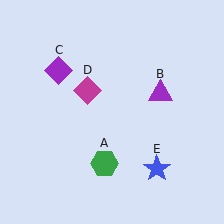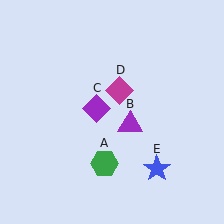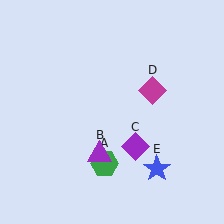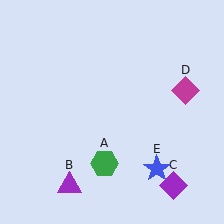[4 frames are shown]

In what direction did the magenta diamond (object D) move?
The magenta diamond (object D) moved right.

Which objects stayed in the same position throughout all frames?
Green hexagon (object A) and blue star (object E) remained stationary.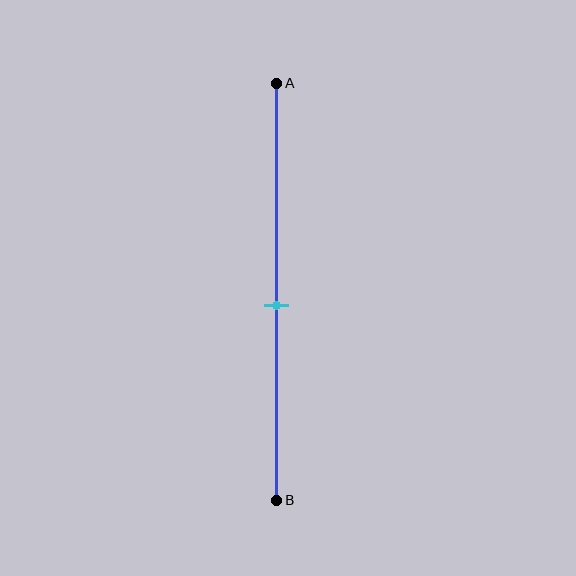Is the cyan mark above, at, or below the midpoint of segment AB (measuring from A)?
The cyan mark is below the midpoint of segment AB.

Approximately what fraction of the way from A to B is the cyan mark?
The cyan mark is approximately 55% of the way from A to B.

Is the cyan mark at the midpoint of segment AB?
No, the mark is at about 55% from A, not at the 50% midpoint.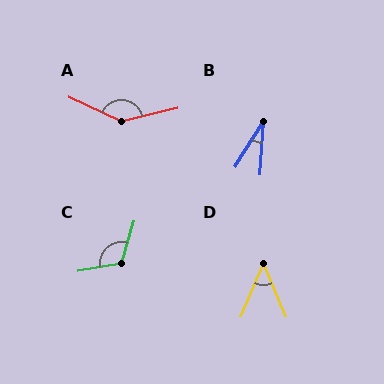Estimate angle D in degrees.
Approximately 45 degrees.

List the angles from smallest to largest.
B (29°), D (45°), C (116°), A (142°).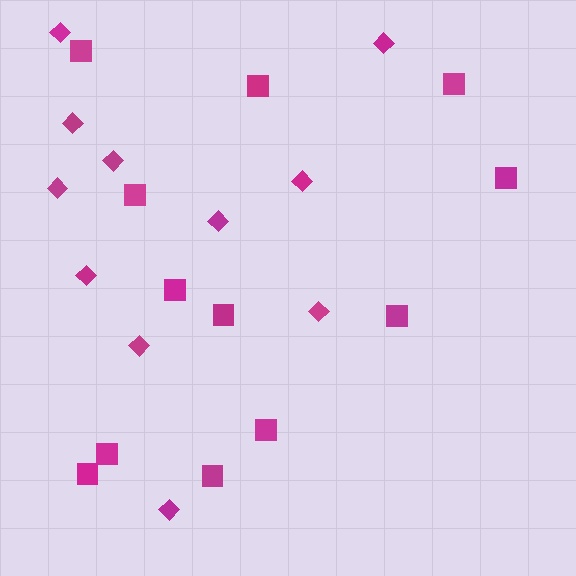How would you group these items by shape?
There are 2 groups: one group of diamonds (11) and one group of squares (12).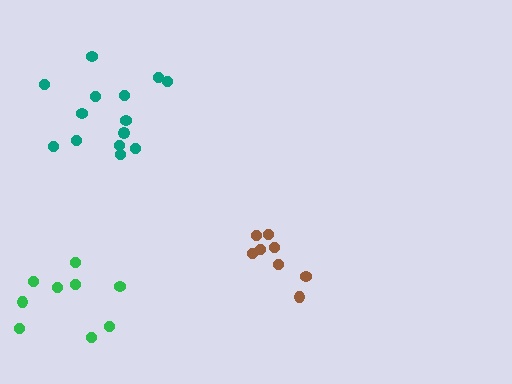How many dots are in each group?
Group 1: 14 dots, Group 2: 8 dots, Group 3: 9 dots (31 total).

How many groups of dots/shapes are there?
There are 3 groups.